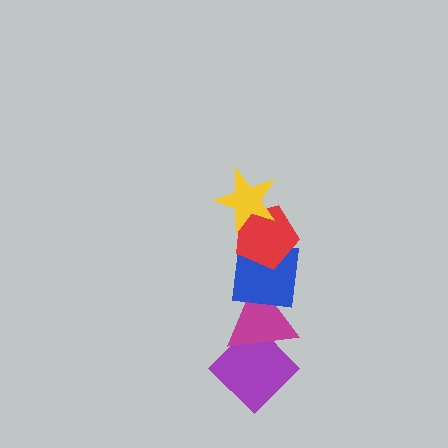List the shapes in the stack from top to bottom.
From top to bottom: the yellow star, the red pentagon, the blue square, the magenta triangle, the purple diamond.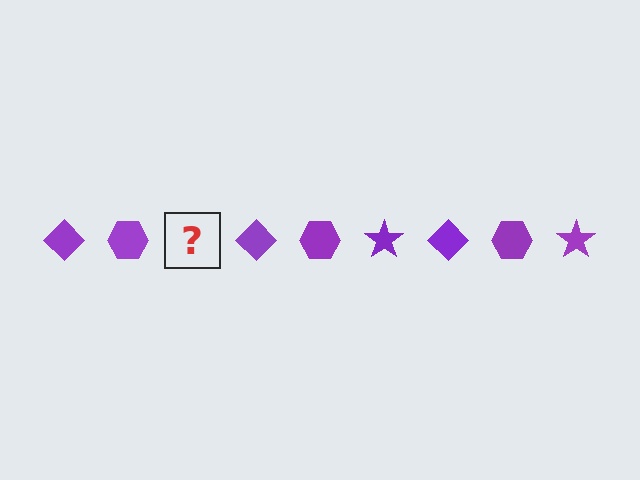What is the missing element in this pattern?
The missing element is a purple star.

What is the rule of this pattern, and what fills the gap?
The rule is that the pattern cycles through diamond, hexagon, star shapes in purple. The gap should be filled with a purple star.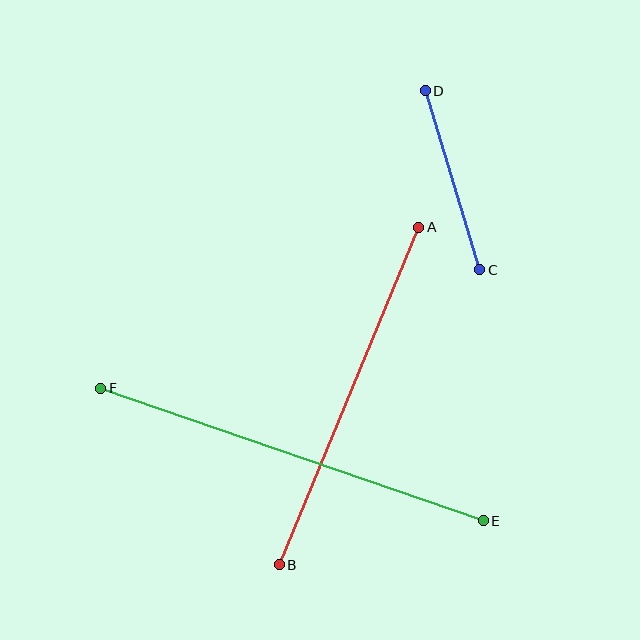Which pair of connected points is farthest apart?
Points E and F are farthest apart.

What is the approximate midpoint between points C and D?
The midpoint is at approximately (453, 180) pixels.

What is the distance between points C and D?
The distance is approximately 187 pixels.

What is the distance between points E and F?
The distance is approximately 405 pixels.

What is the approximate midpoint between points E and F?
The midpoint is at approximately (292, 455) pixels.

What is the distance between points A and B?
The distance is approximately 365 pixels.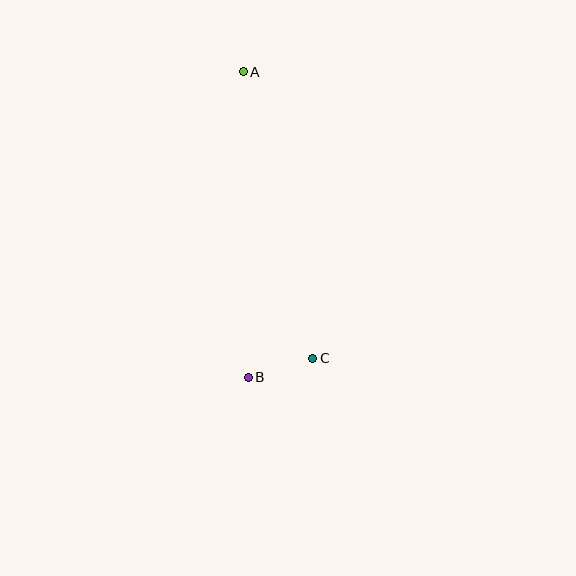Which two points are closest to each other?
Points B and C are closest to each other.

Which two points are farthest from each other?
Points A and B are farthest from each other.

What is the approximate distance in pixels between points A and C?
The distance between A and C is approximately 295 pixels.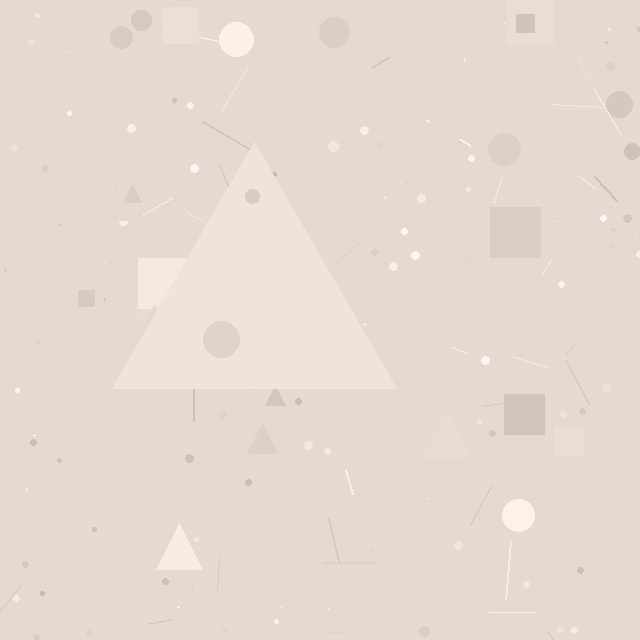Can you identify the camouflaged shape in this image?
The camouflaged shape is a triangle.